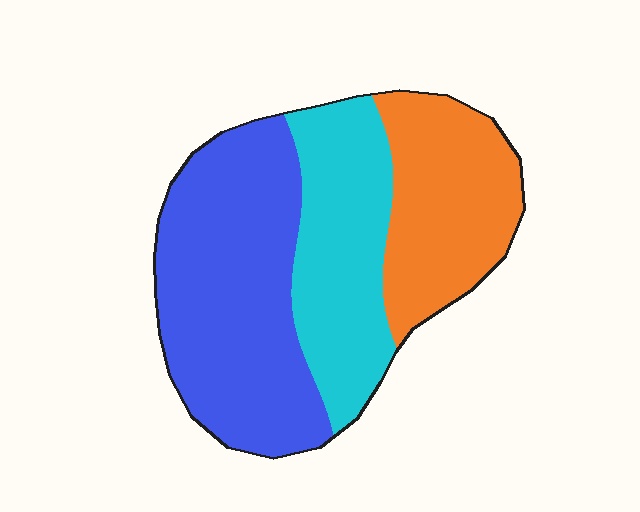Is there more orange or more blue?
Blue.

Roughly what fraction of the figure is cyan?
Cyan covers about 30% of the figure.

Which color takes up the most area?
Blue, at roughly 45%.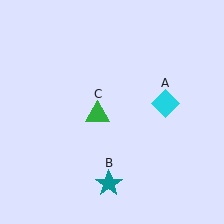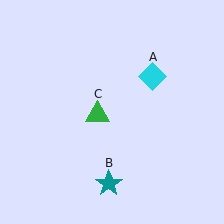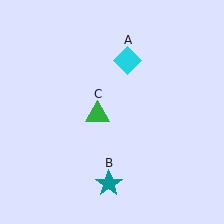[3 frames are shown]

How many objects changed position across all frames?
1 object changed position: cyan diamond (object A).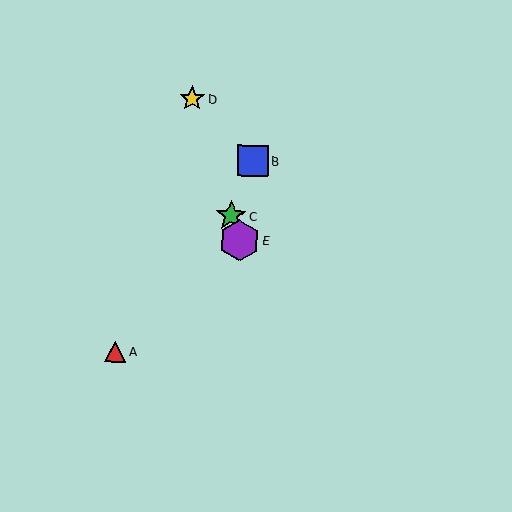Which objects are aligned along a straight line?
Objects C, D, E are aligned along a straight line.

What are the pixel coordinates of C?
Object C is at (231, 216).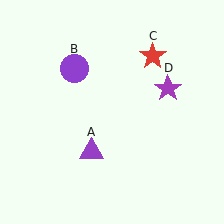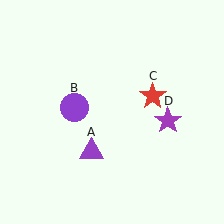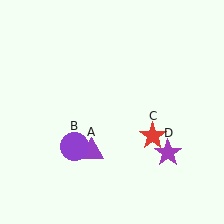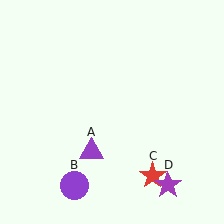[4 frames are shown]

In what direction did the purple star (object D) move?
The purple star (object D) moved down.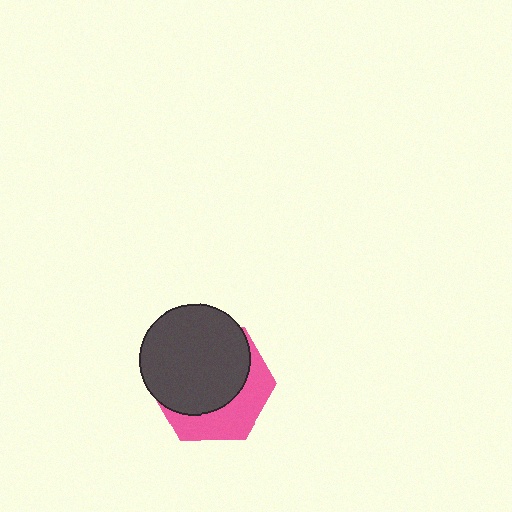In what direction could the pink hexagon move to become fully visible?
The pink hexagon could move down. That would shift it out from behind the dark gray circle entirely.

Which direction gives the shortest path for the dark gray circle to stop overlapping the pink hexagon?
Moving up gives the shortest separation.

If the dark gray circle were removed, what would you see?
You would see the complete pink hexagon.